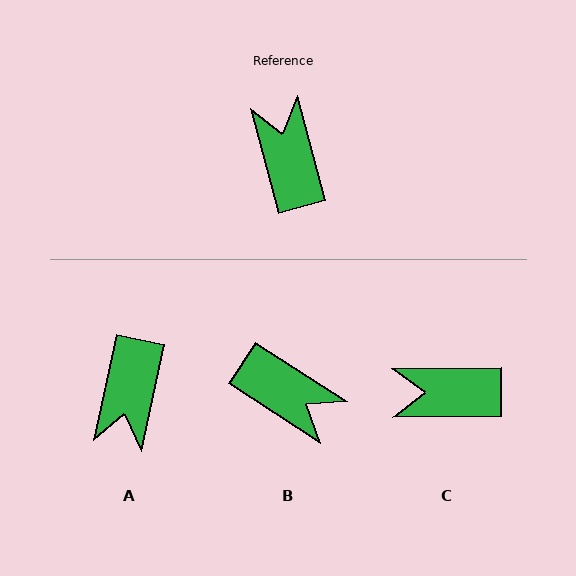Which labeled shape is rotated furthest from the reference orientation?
A, about 153 degrees away.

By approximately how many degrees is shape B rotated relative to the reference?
Approximately 138 degrees clockwise.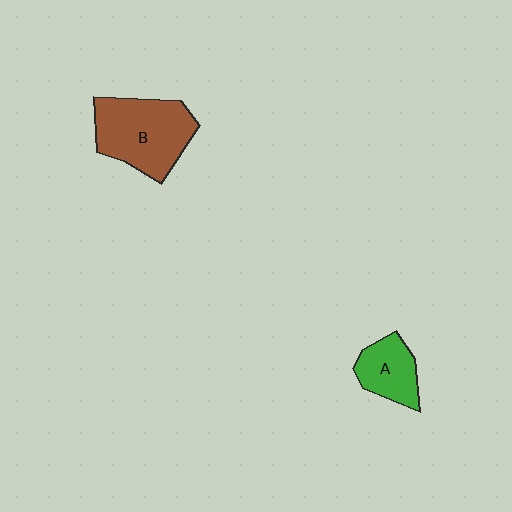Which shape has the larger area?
Shape B (brown).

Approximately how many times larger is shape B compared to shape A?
Approximately 1.9 times.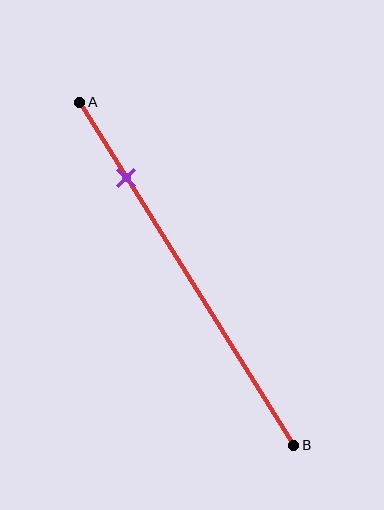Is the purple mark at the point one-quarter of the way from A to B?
No, the mark is at about 20% from A, not at the 25% one-quarter point.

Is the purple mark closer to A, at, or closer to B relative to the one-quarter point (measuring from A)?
The purple mark is closer to point A than the one-quarter point of segment AB.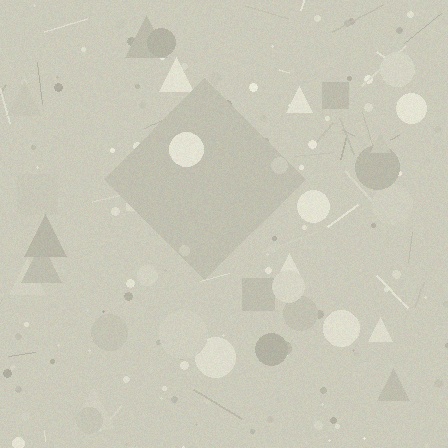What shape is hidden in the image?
A diamond is hidden in the image.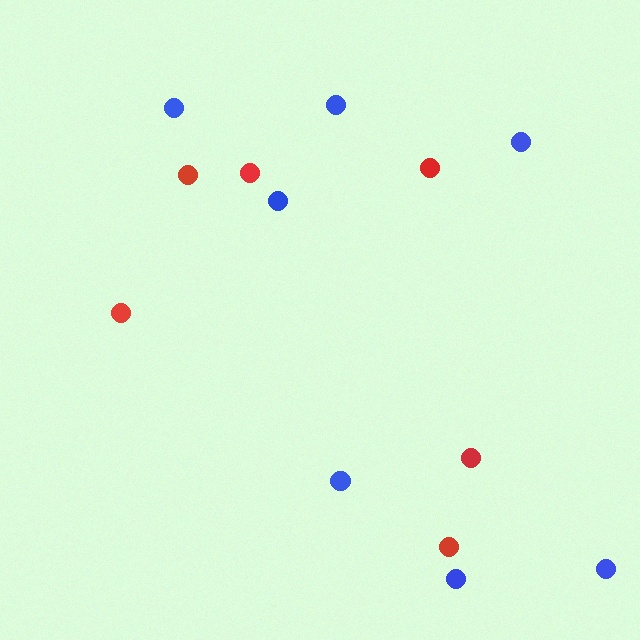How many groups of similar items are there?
There are 2 groups: one group of red circles (6) and one group of blue circles (7).